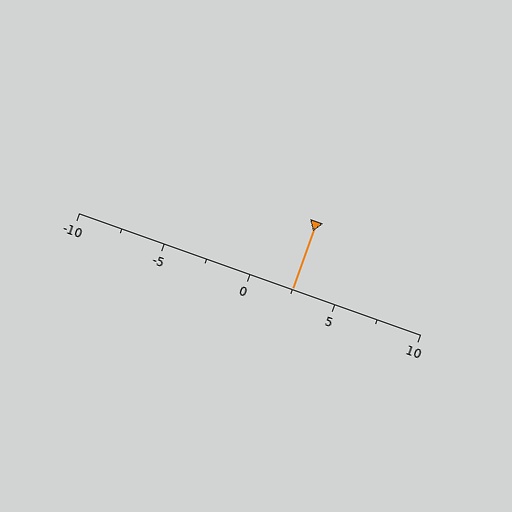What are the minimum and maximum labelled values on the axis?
The axis runs from -10 to 10.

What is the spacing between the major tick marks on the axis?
The major ticks are spaced 5 apart.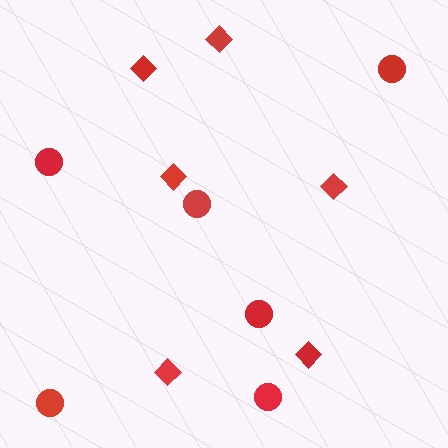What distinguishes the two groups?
There are 2 groups: one group of diamonds (6) and one group of circles (6).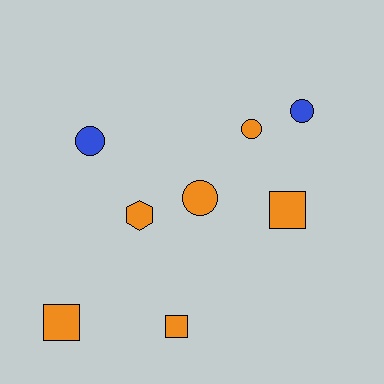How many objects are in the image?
There are 8 objects.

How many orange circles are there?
There are 2 orange circles.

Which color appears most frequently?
Orange, with 6 objects.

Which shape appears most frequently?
Circle, with 4 objects.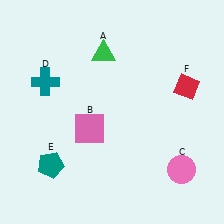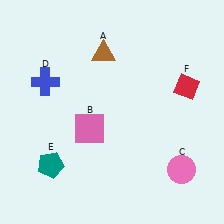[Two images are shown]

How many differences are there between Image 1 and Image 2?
There are 2 differences between the two images.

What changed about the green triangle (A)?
In Image 1, A is green. In Image 2, it changed to brown.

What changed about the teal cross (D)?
In Image 1, D is teal. In Image 2, it changed to blue.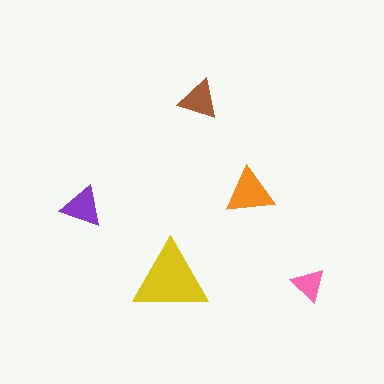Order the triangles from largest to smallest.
the yellow one, the orange one, the purple one, the brown one, the pink one.